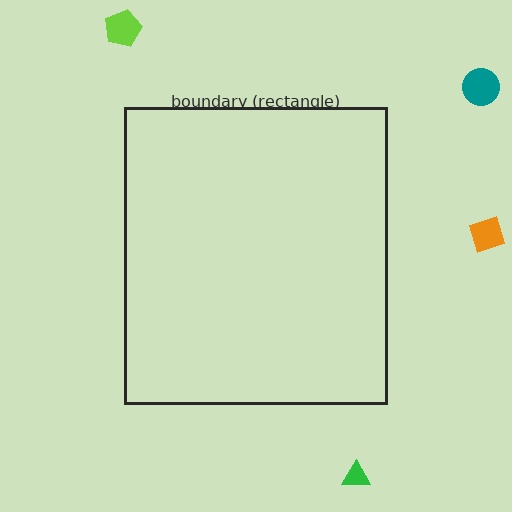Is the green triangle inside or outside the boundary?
Outside.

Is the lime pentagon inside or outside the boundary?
Outside.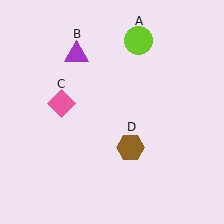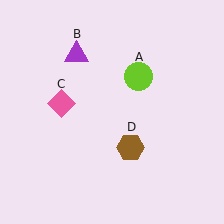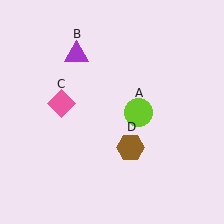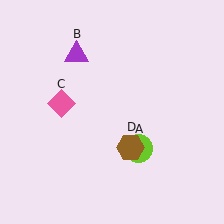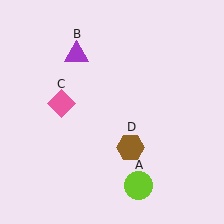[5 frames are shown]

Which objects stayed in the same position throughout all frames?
Purple triangle (object B) and pink diamond (object C) and brown hexagon (object D) remained stationary.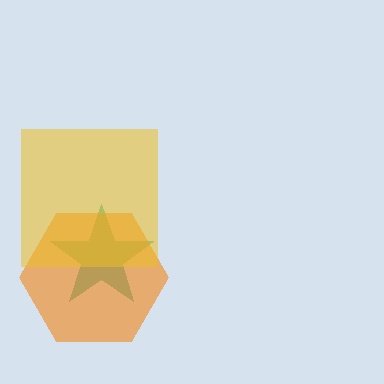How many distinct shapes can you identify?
There are 3 distinct shapes: a teal star, an orange hexagon, a yellow square.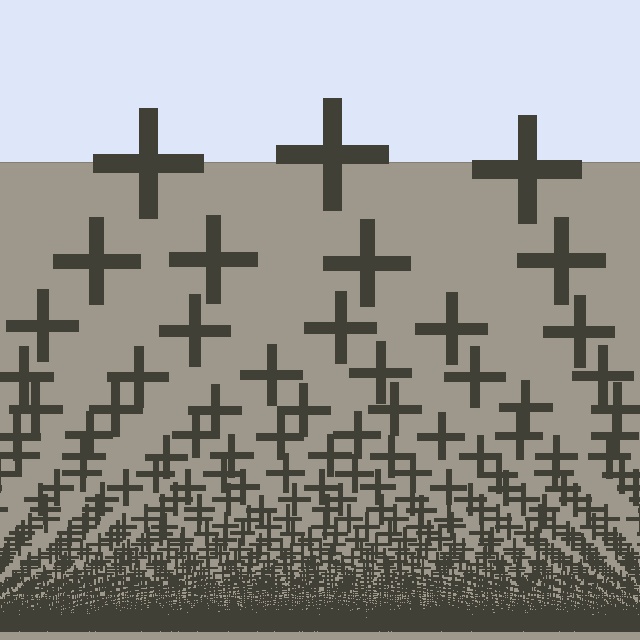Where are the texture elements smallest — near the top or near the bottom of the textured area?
Near the bottom.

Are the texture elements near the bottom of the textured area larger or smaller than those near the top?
Smaller. The gradient is inverted — elements near the bottom are smaller and denser.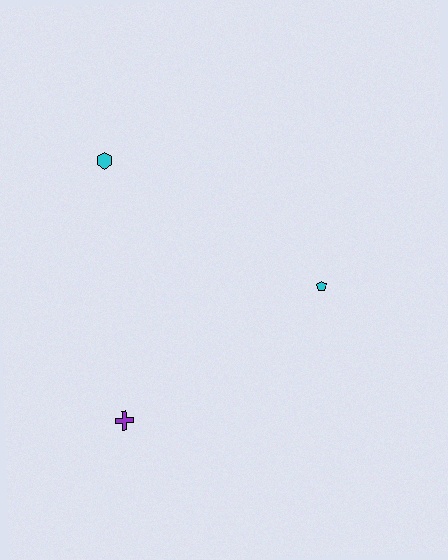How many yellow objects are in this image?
There are no yellow objects.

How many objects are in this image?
There are 3 objects.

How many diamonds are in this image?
There are no diamonds.